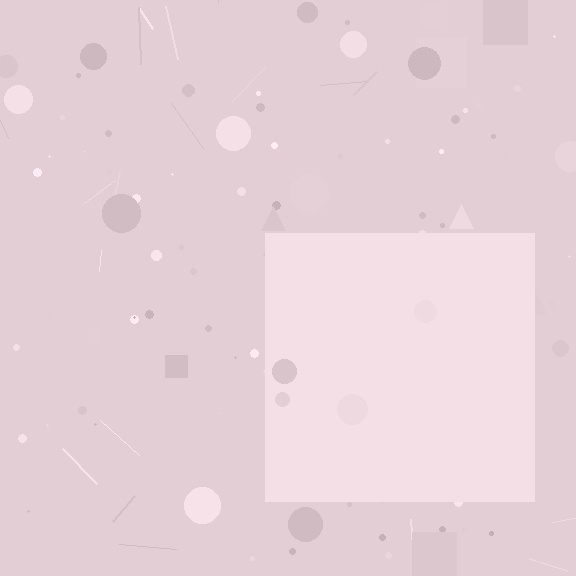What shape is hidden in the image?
A square is hidden in the image.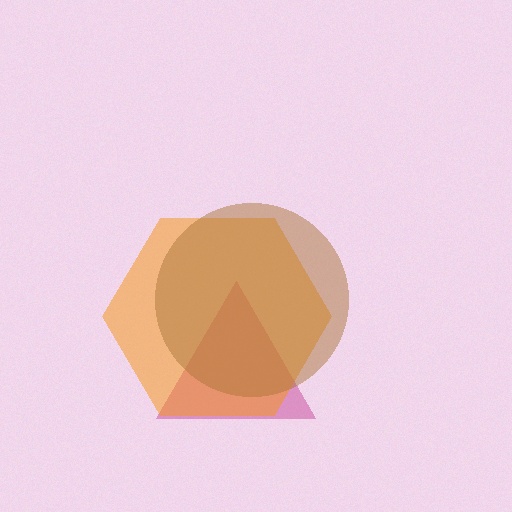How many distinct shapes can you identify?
There are 3 distinct shapes: a magenta triangle, an orange hexagon, a brown circle.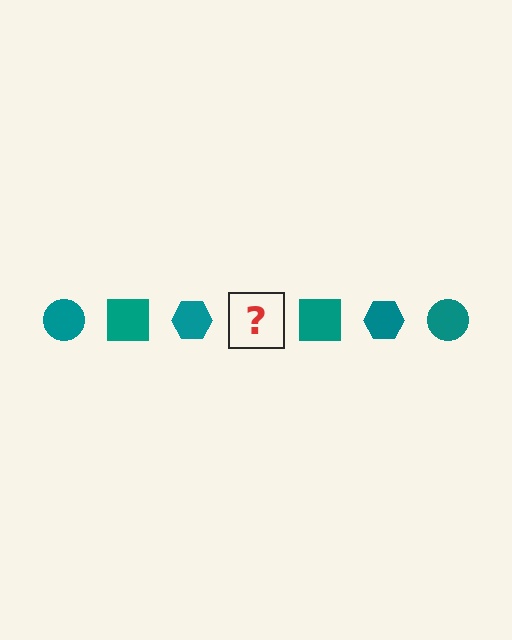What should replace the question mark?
The question mark should be replaced with a teal circle.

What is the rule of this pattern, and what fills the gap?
The rule is that the pattern cycles through circle, square, hexagon shapes in teal. The gap should be filled with a teal circle.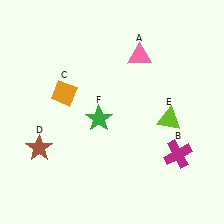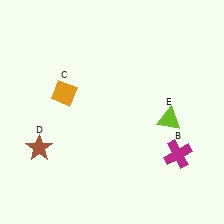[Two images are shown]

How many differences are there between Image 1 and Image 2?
There are 2 differences between the two images.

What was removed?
The pink triangle (A), the green star (F) were removed in Image 2.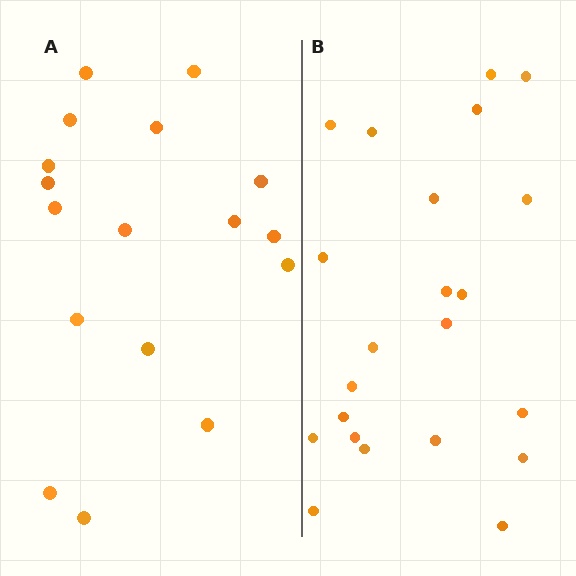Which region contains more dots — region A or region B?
Region B (the right region) has more dots.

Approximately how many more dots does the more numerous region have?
Region B has about 5 more dots than region A.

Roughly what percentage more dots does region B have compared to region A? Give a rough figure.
About 30% more.